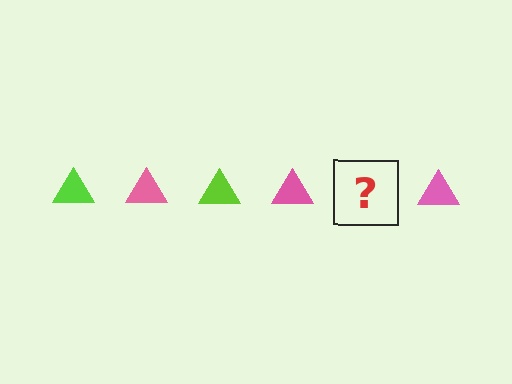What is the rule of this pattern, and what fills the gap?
The rule is that the pattern cycles through lime, pink triangles. The gap should be filled with a lime triangle.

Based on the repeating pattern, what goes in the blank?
The blank should be a lime triangle.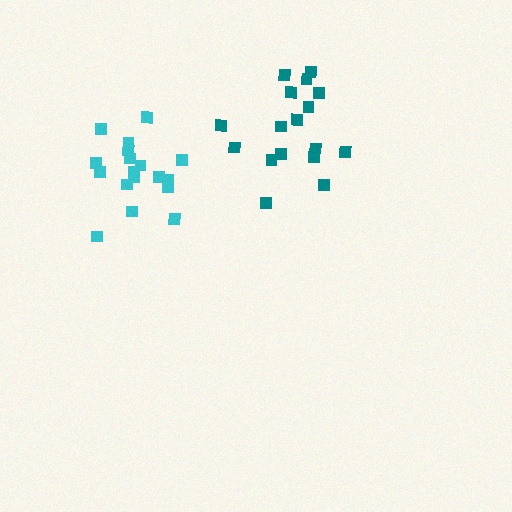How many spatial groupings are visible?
There are 2 spatial groupings.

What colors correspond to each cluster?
The clusters are colored: teal, cyan.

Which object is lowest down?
The cyan cluster is bottommost.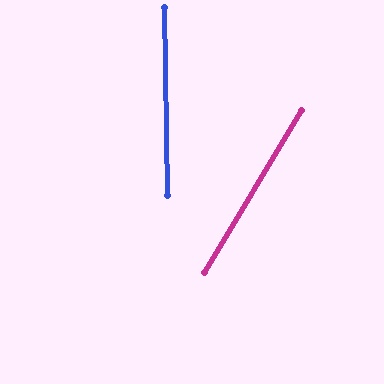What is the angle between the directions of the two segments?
Approximately 31 degrees.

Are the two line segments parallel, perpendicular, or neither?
Neither parallel nor perpendicular — they differ by about 31°.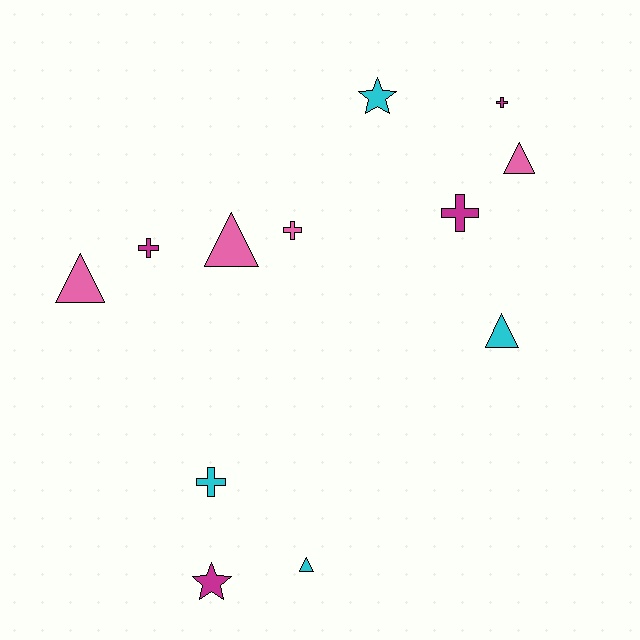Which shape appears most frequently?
Triangle, with 5 objects.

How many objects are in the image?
There are 12 objects.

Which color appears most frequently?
Cyan, with 4 objects.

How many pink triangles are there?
There are 3 pink triangles.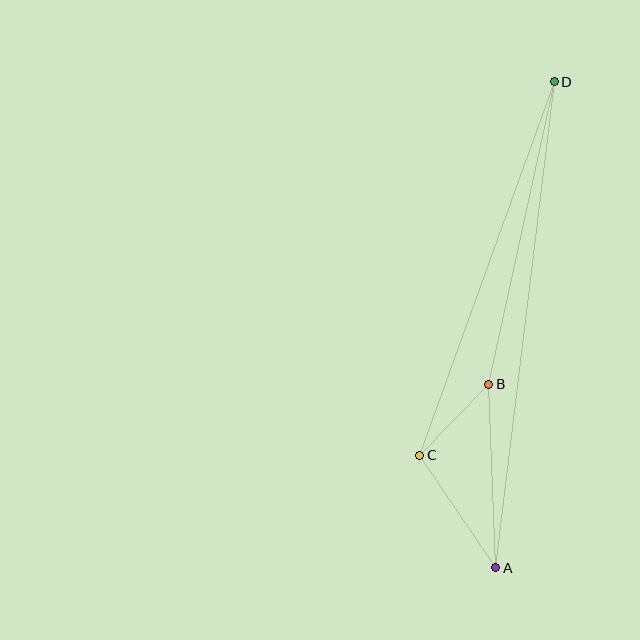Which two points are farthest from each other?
Points A and D are farthest from each other.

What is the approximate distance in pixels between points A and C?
The distance between A and C is approximately 136 pixels.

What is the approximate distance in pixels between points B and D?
The distance between B and D is approximately 310 pixels.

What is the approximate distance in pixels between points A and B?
The distance between A and B is approximately 184 pixels.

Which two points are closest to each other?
Points B and C are closest to each other.